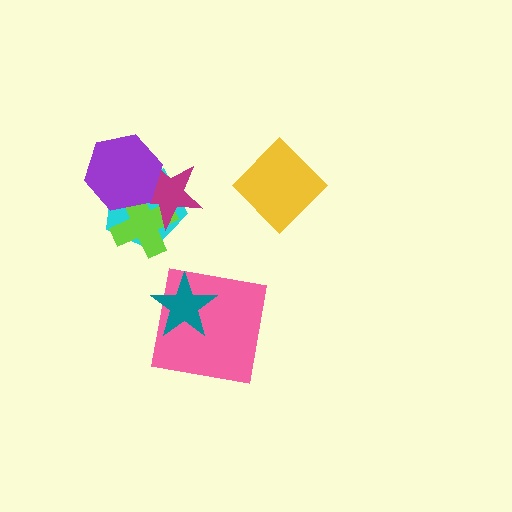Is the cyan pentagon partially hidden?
Yes, it is partially covered by another shape.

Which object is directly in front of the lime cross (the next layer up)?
The magenta star is directly in front of the lime cross.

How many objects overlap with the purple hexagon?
3 objects overlap with the purple hexagon.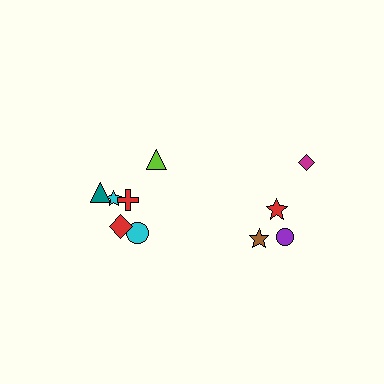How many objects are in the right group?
There are 4 objects.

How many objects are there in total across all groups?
There are 10 objects.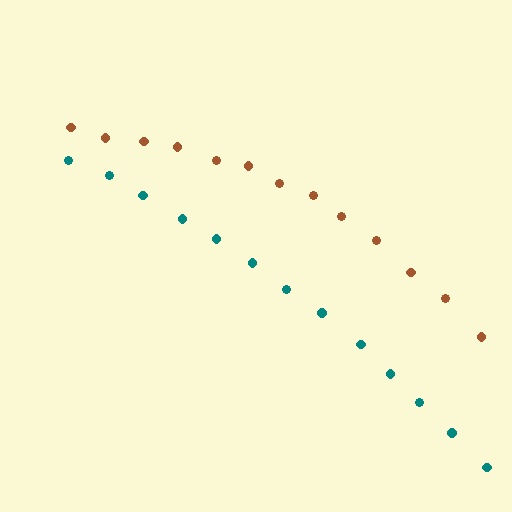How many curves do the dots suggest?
There are 2 distinct paths.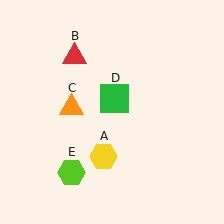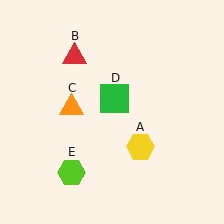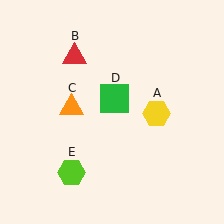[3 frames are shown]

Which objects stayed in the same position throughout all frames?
Red triangle (object B) and orange triangle (object C) and green square (object D) and lime hexagon (object E) remained stationary.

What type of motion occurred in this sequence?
The yellow hexagon (object A) rotated counterclockwise around the center of the scene.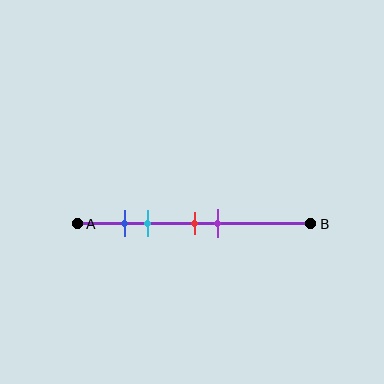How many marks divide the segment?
There are 4 marks dividing the segment.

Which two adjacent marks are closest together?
The blue and cyan marks are the closest adjacent pair.